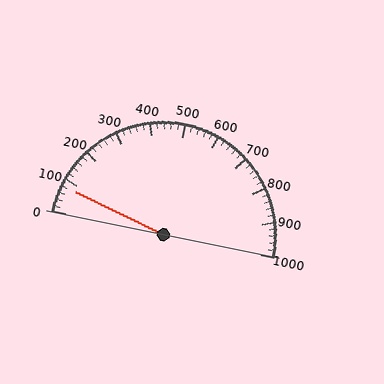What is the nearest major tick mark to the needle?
The nearest major tick mark is 100.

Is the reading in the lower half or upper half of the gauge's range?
The reading is in the lower half of the range (0 to 1000).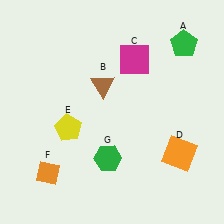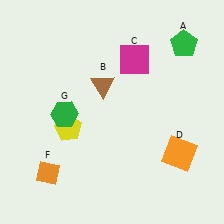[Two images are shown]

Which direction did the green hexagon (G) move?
The green hexagon (G) moved up.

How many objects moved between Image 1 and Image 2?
1 object moved between the two images.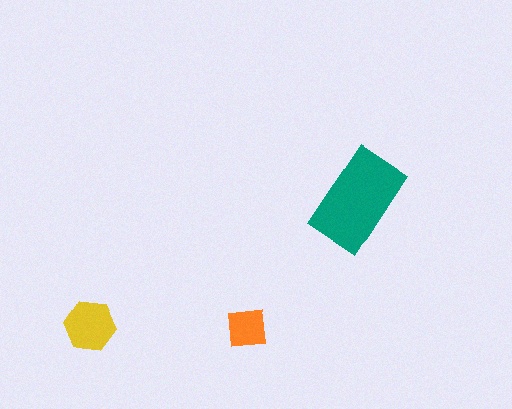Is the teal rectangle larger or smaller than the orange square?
Larger.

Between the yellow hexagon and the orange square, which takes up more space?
The yellow hexagon.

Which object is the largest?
The teal rectangle.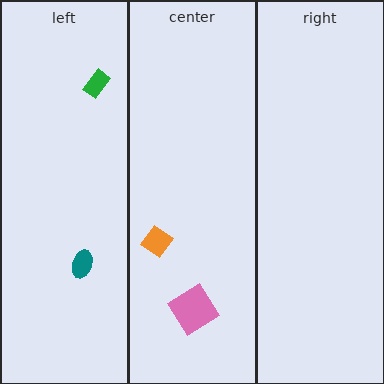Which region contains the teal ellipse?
The left region.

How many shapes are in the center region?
2.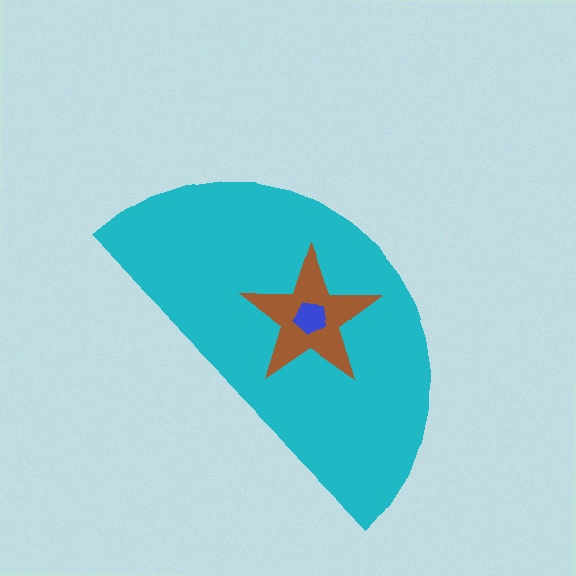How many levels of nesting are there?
3.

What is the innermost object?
The blue pentagon.